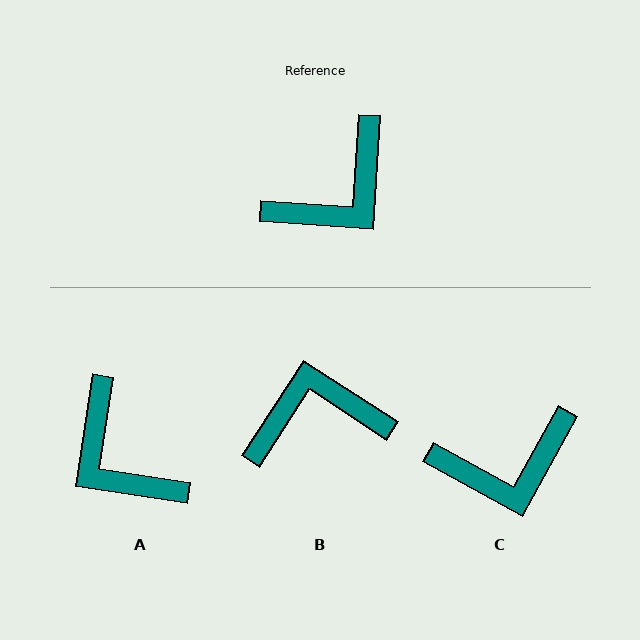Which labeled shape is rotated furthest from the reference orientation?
B, about 151 degrees away.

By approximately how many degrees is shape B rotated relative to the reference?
Approximately 151 degrees counter-clockwise.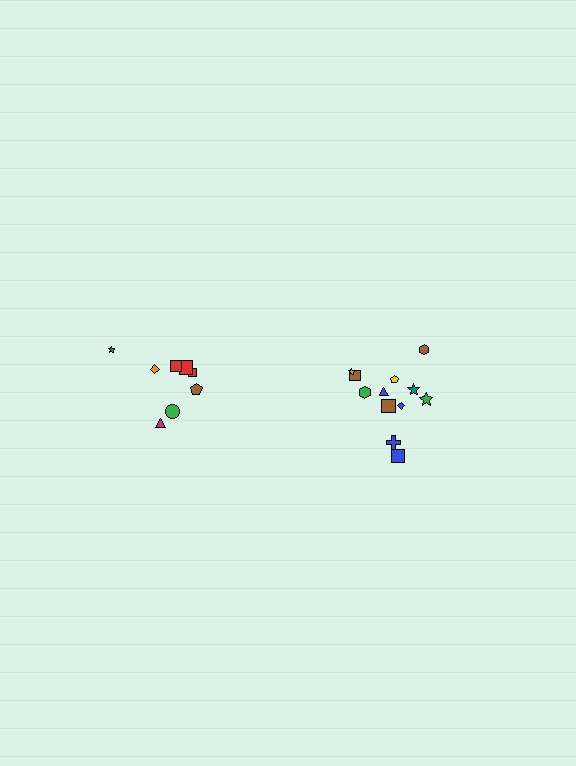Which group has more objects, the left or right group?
The right group.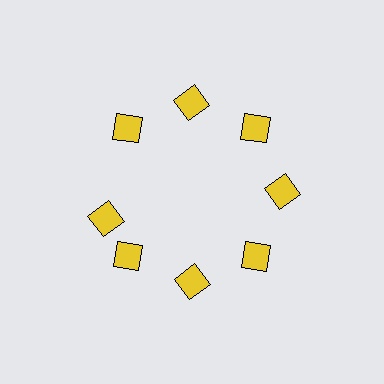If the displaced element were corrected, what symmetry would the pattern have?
It would have 8-fold rotational symmetry — the pattern would map onto itself every 45 degrees.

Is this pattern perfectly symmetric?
No. The 8 yellow diamonds are arranged in a ring, but one element near the 9 o'clock position is rotated out of alignment along the ring, breaking the 8-fold rotational symmetry.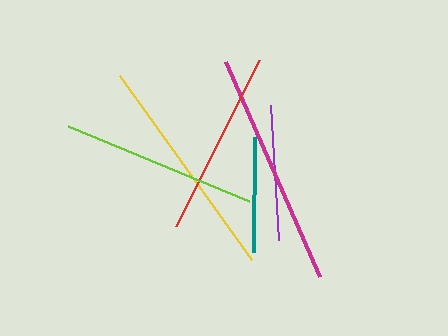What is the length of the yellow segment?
The yellow segment is approximately 227 pixels long.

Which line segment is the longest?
The magenta line is the longest at approximately 235 pixels.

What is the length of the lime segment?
The lime segment is approximately 196 pixels long.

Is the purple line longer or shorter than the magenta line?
The magenta line is longer than the purple line.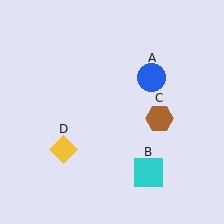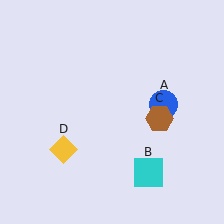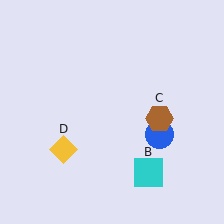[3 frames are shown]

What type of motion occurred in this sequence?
The blue circle (object A) rotated clockwise around the center of the scene.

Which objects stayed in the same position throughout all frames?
Cyan square (object B) and brown hexagon (object C) and yellow diamond (object D) remained stationary.